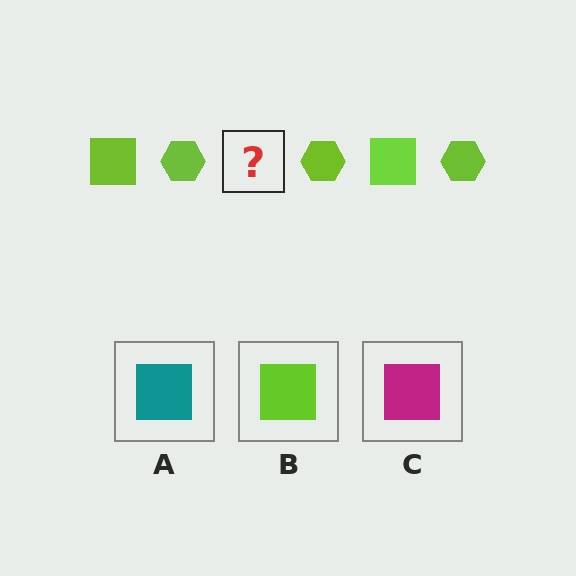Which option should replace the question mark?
Option B.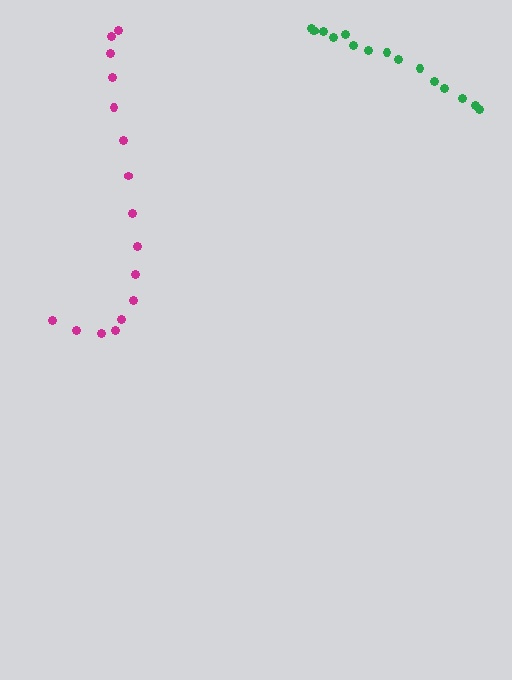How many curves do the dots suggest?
There are 2 distinct paths.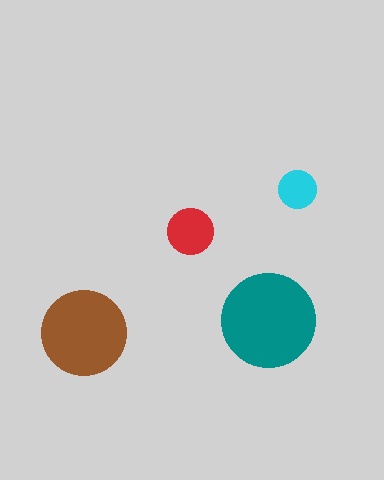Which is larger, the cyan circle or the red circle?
The red one.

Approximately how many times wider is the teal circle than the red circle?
About 2 times wider.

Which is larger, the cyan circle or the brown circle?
The brown one.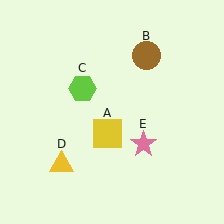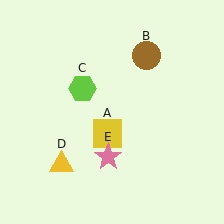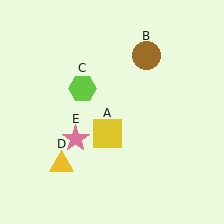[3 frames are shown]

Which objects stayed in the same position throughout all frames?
Yellow square (object A) and brown circle (object B) and lime hexagon (object C) and yellow triangle (object D) remained stationary.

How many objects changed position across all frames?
1 object changed position: pink star (object E).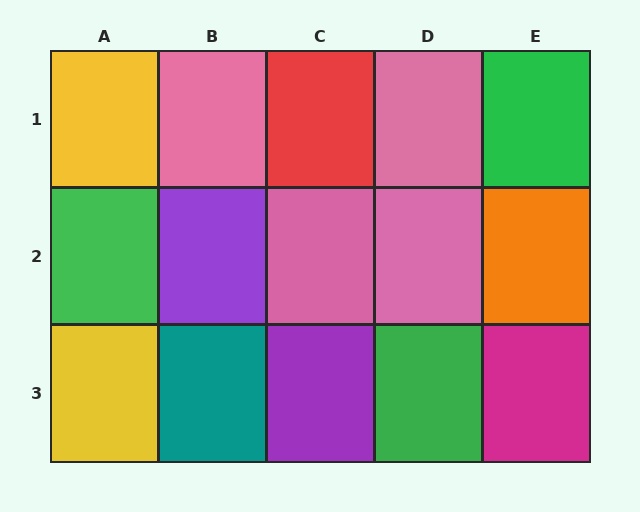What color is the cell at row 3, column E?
Magenta.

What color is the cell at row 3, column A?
Yellow.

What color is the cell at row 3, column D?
Green.